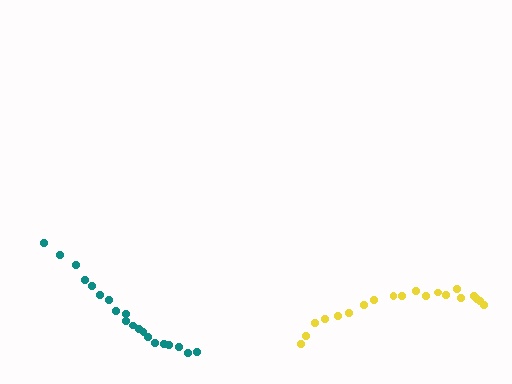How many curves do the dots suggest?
There are 2 distinct paths.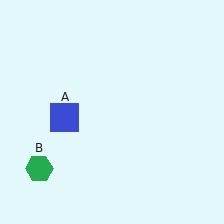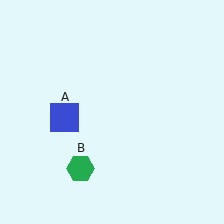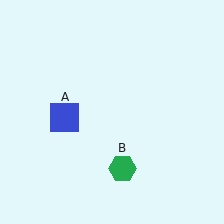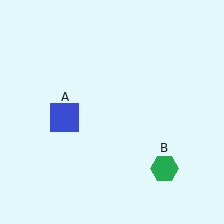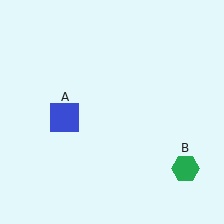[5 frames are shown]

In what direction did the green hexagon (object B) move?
The green hexagon (object B) moved right.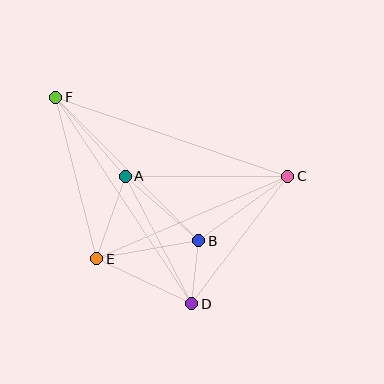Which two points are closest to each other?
Points B and D are closest to each other.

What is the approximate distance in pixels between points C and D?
The distance between C and D is approximately 160 pixels.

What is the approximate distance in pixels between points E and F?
The distance between E and F is approximately 167 pixels.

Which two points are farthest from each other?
Points D and F are farthest from each other.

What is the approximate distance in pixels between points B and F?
The distance between B and F is approximately 202 pixels.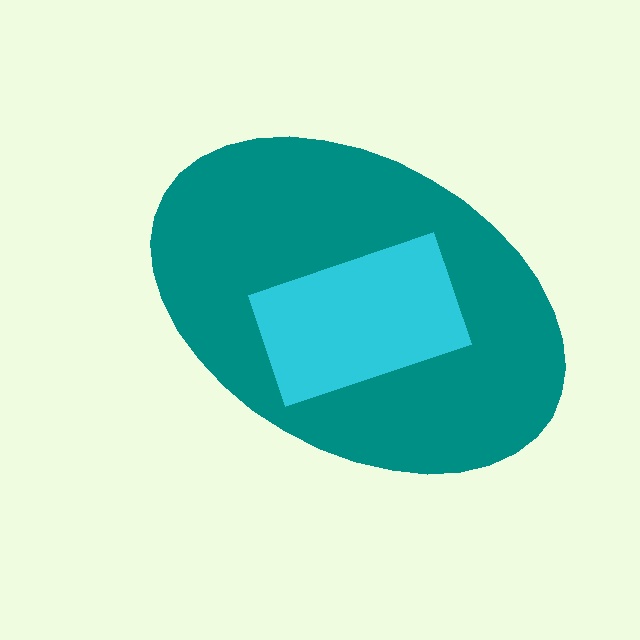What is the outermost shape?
The teal ellipse.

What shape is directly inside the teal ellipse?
The cyan rectangle.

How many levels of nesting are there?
2.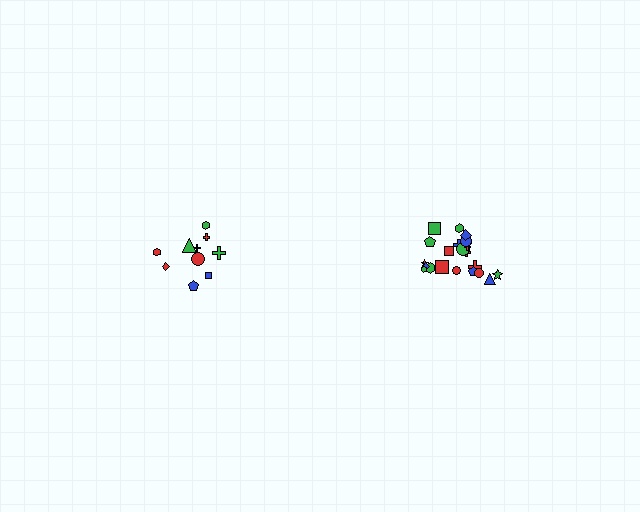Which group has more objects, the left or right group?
The right group.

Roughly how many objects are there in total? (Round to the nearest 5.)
Roughly 30 objects in total.